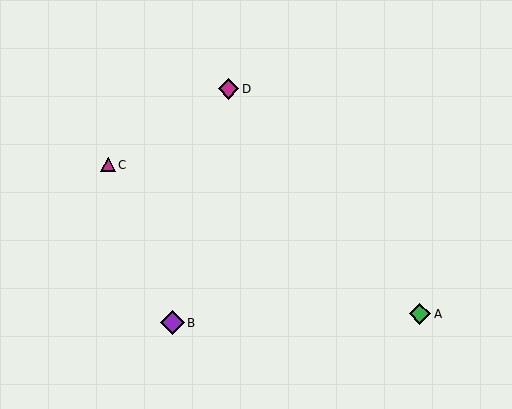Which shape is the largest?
The purple diamond (labeled B) is the largest.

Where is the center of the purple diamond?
The center of the purple diamond is at (172, 323).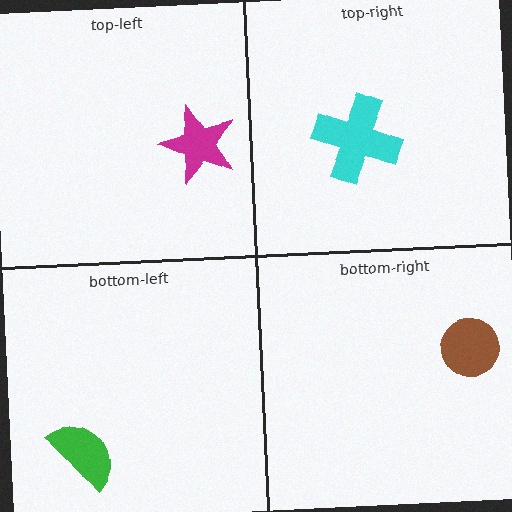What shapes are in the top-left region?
The magenta star.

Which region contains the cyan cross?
The top-right region.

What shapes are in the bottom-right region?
The brown circle.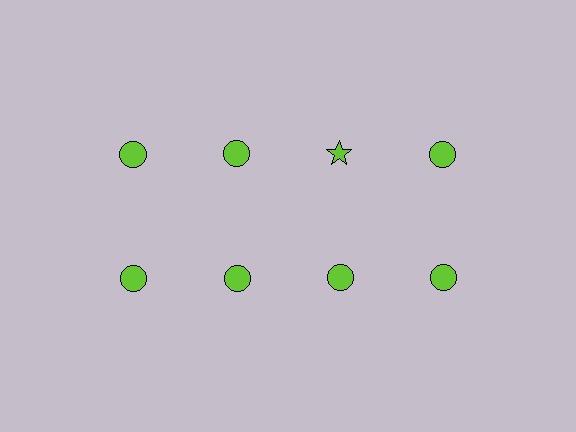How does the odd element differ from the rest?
It has a different shape: star instead of circle.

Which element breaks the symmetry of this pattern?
The lime star in the top row, center column breaks the symmetry. All other shapes are lime circles.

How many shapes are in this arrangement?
There are 8 shapes arranged in a grid pattern.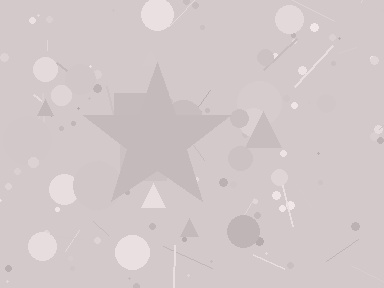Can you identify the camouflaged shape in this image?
The camouflaged shape is a star.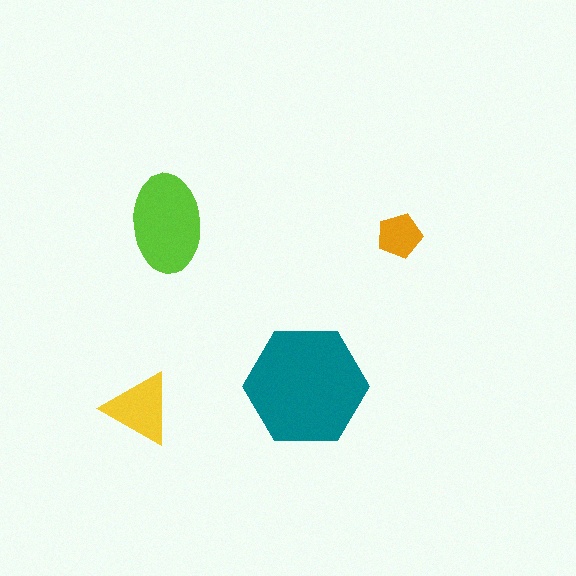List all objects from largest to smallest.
The teal hexagon, the lime ellipse, the yellow triangle, the orange pentagon.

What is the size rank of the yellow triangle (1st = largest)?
3rd.